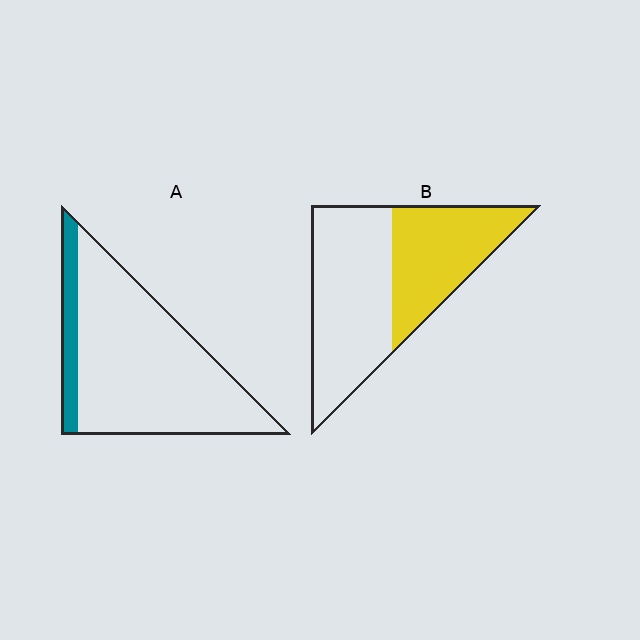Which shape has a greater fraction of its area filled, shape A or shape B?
Shape B.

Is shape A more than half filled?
No.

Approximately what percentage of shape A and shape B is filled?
A is approximately 15% and B is approximately 40%.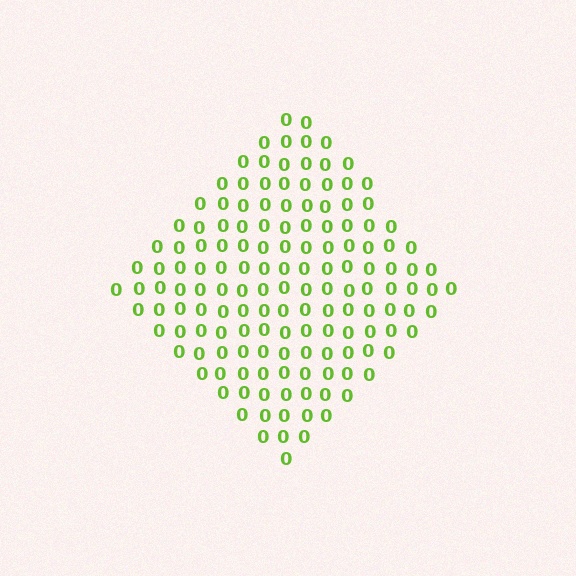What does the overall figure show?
The overall figure shows a diamond.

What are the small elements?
The small elements are digit 0's.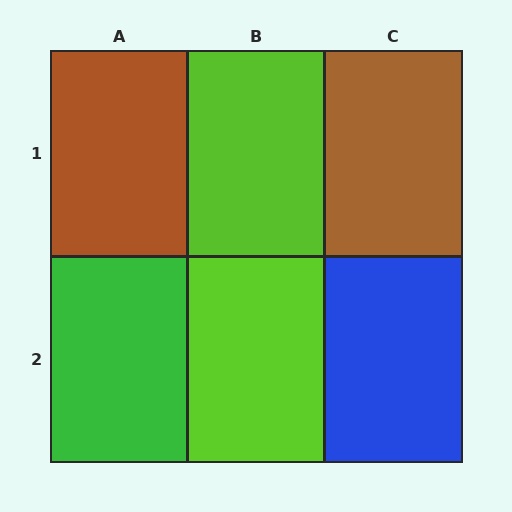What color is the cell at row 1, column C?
Brown.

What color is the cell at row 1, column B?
Lime.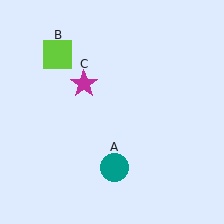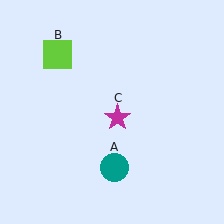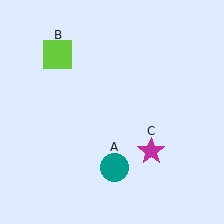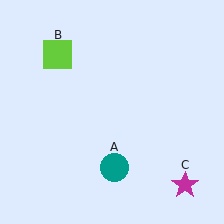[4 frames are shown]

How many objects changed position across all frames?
1 object changed position: magenta star (object C).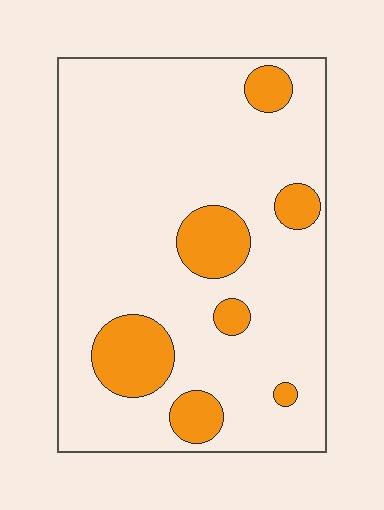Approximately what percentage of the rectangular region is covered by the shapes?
Approximately 15%.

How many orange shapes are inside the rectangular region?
7.